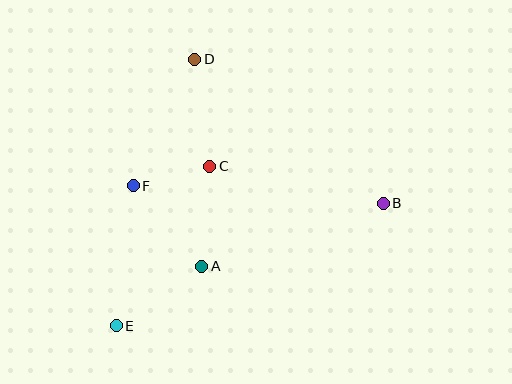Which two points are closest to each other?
Points C and F are closest to each other.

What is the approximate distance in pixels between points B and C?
The distance between B and C is approximately 178 pixels.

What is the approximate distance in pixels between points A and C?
The distance between A and C is approximately 100 pixels.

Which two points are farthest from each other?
Points B and E are farthest from each other.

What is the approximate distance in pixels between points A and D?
The distance between A and D is approximately 207 pixels.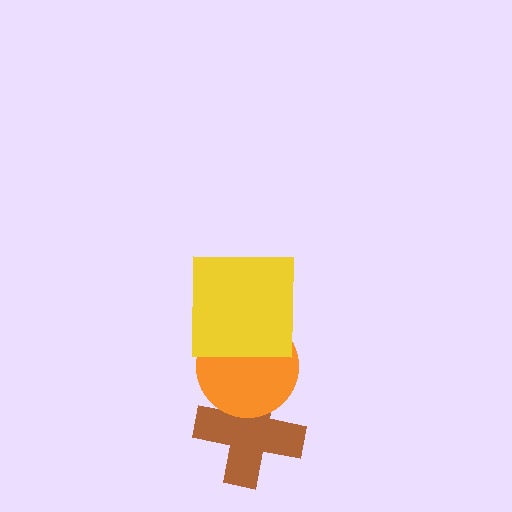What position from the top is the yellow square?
The yellow square is 1st from the top.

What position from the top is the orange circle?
The orange circle is 2nd from the top.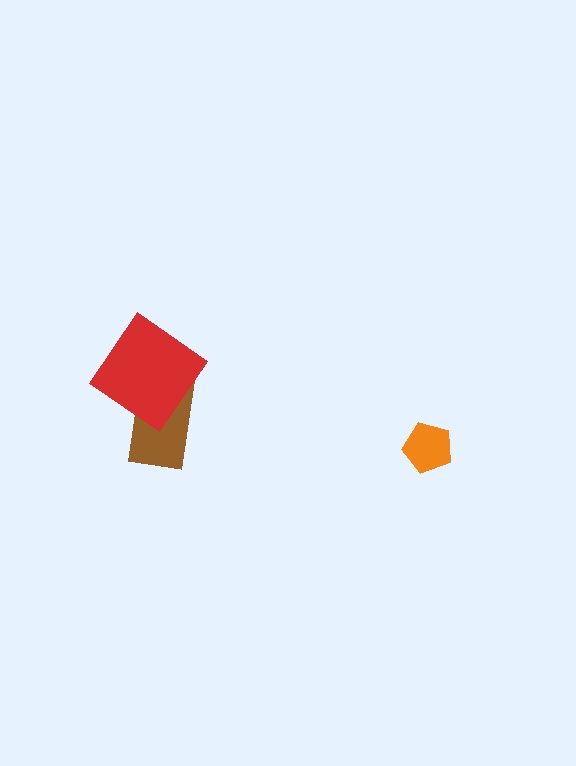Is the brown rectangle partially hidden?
Yes, it is partially covered by another shape.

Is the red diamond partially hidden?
No, no other shape covers it.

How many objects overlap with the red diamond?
1 object overlaps with the red diamond.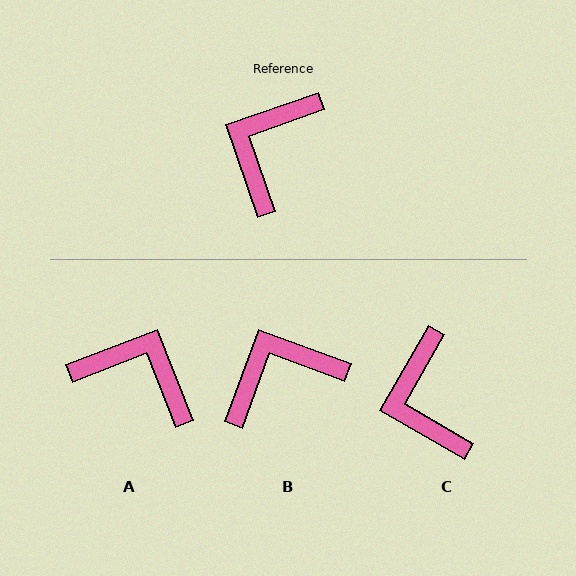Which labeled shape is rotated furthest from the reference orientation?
A, about 88 degrees away.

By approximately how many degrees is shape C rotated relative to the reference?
Approximately 41 degrees counter-clockwise.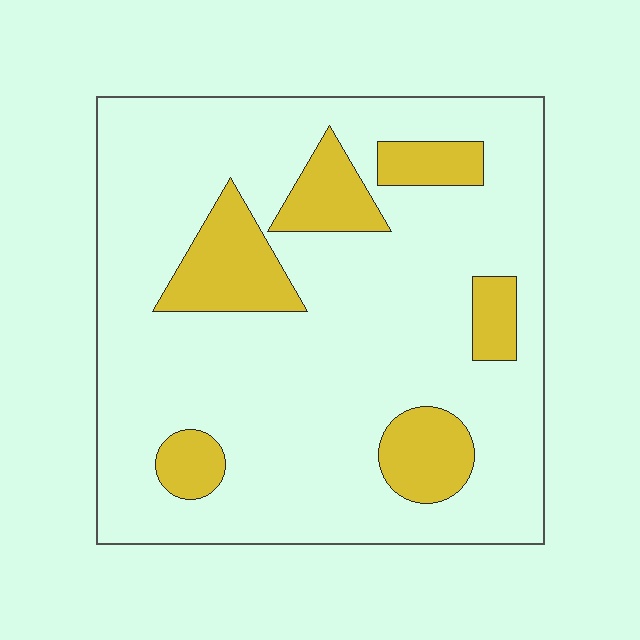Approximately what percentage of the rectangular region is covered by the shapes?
Approximately 20%.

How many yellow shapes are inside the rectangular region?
6.